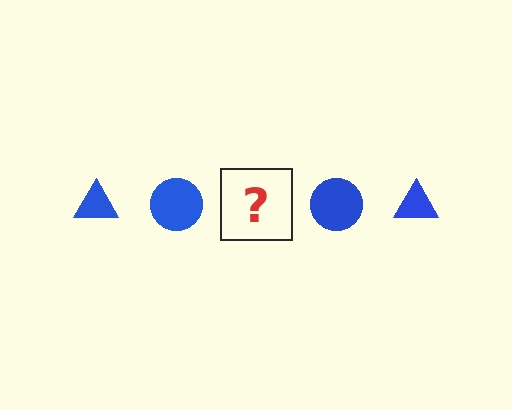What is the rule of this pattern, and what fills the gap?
The rule is that the pattern cycles through triangle, circle shapes in blue. The gap should be filled with a blue triangle.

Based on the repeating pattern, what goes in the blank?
The blank should be a blue triangle.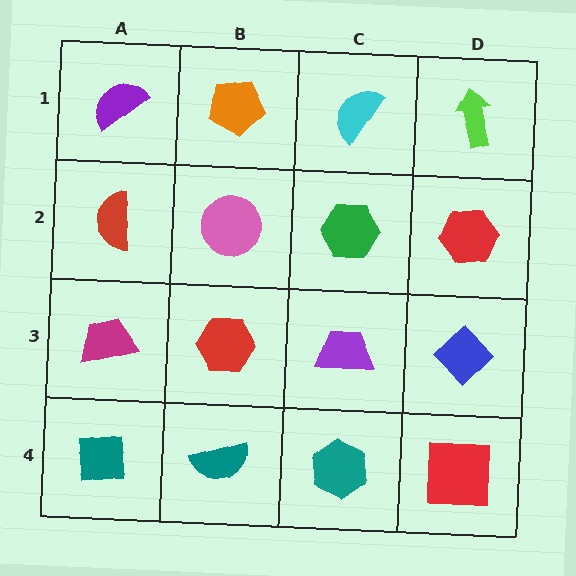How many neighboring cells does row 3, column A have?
3.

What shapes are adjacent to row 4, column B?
A red hexagon (row 3, column B), a teal square (row 4, column A), a teal hexagon (row 4, column C).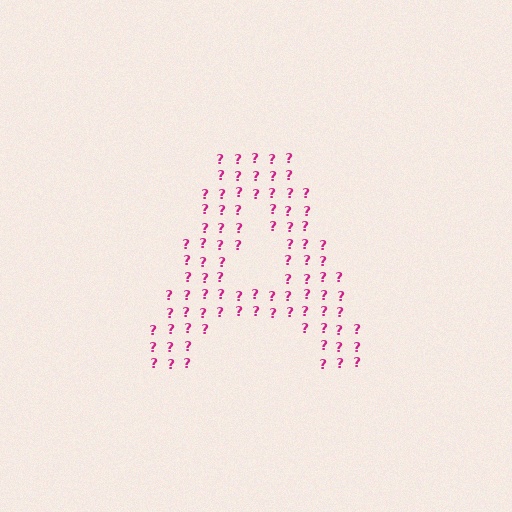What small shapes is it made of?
It is made of small question marks.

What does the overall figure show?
The overall figure shows the letter A.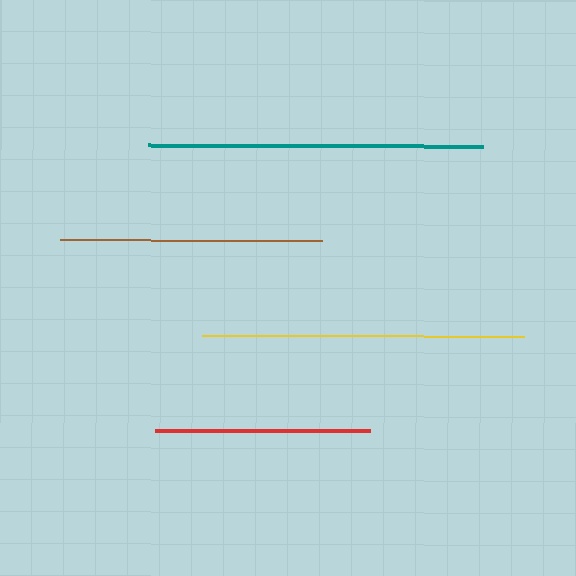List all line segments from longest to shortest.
From longest to shortest: teal, yellow, brown, red.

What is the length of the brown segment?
The brown segment is approximately 261 pixels long.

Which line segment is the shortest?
The red line is the shortest at approximately 215 pixels.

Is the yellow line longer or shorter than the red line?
The yellow line is longer than the red line.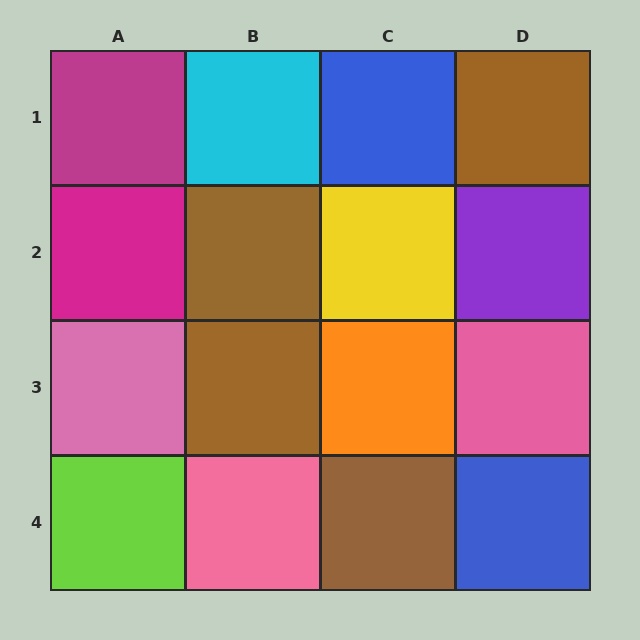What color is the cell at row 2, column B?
Brown.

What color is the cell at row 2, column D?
Purple.